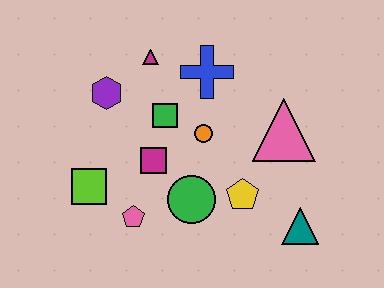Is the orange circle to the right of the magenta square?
Yes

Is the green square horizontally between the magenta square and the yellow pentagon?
Yes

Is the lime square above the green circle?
Yes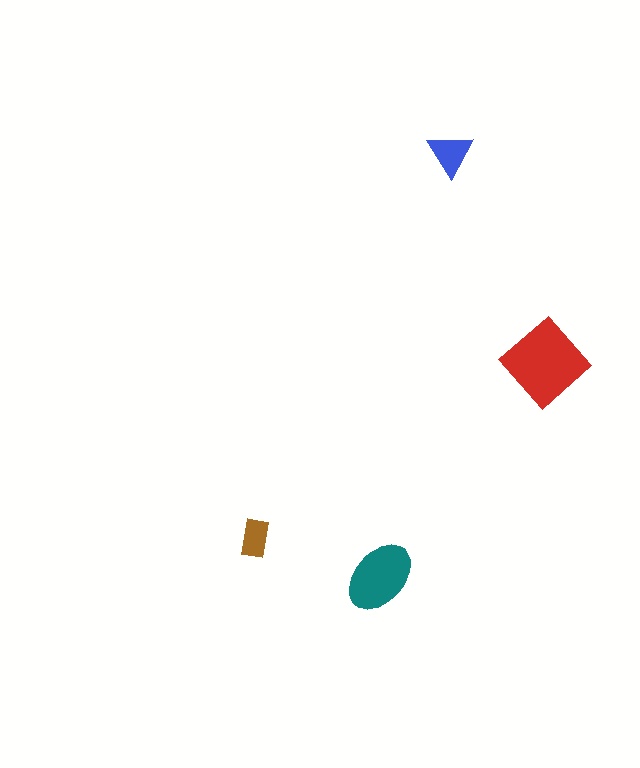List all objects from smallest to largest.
The brown rectangle, the blue triangle, the teal ellipse, the red diamond.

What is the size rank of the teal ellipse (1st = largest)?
2nd.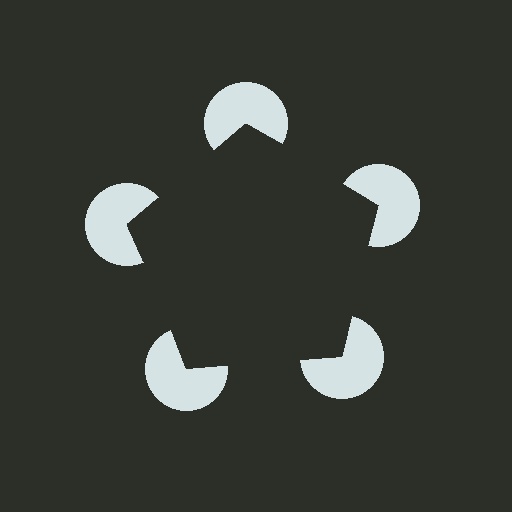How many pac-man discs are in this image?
There are 5 — one at each vertex of the illusory pentagon.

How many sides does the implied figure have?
5 sides.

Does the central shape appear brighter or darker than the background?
It typically appears slightly darker than the background, even though no actual brightness change is drawn.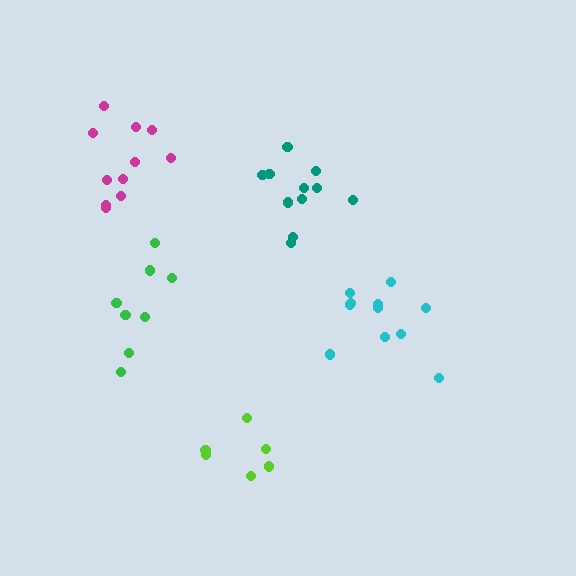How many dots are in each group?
Group 1: 8 dots, Group 2: 11 dots, Group 3: 11 dots, Group 4: 6 dots, Group 5: 11 dots (47 total).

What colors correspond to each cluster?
The clusters are colored: green, teal, magenta, lime, cyan.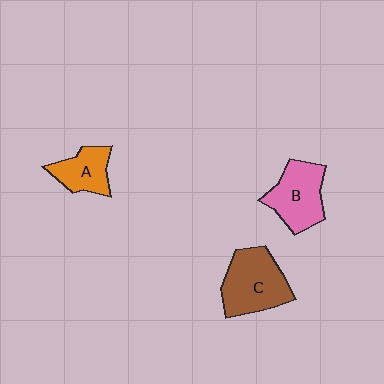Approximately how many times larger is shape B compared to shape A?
Approximately 1.4 times.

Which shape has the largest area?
Shape C (brown).